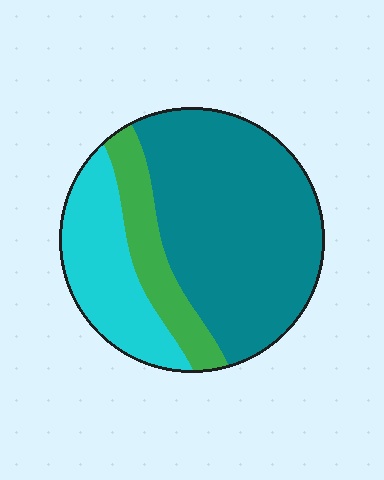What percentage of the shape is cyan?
Cyan takes up less than a quarter of the shape.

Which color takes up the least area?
Green, at roughly 15%.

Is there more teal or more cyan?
Teal.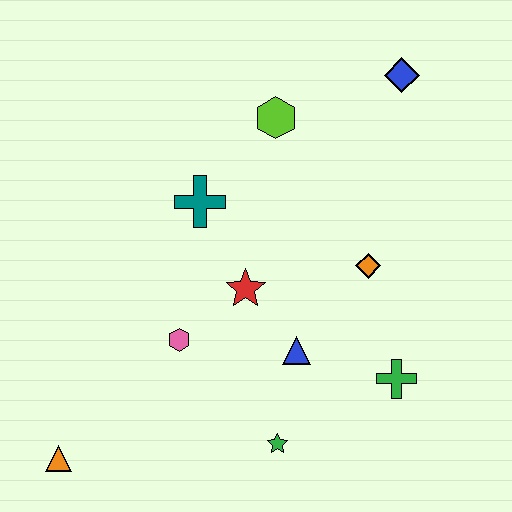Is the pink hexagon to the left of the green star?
Yes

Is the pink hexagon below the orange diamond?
Yes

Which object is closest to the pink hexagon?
The red star is closest to the pink hexagon.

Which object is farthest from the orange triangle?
The blue diamond is farthest from the orange triangle.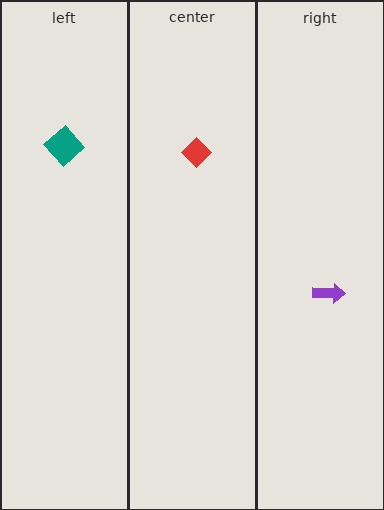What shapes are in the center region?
The red diamond.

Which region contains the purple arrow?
The right region.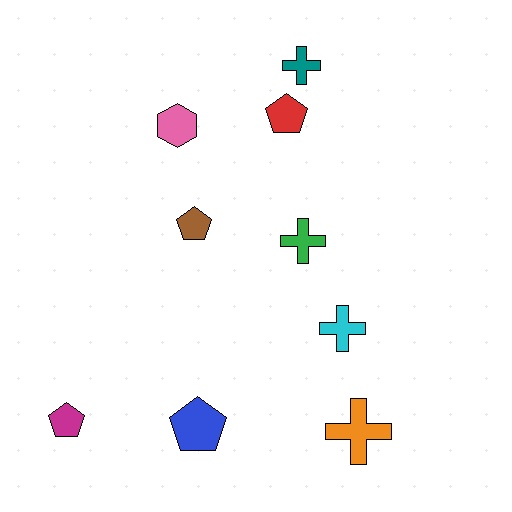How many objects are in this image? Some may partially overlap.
There are 9 objects.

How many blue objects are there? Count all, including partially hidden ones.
There is 1 blue object.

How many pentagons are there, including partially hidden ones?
There are 4 pentagons.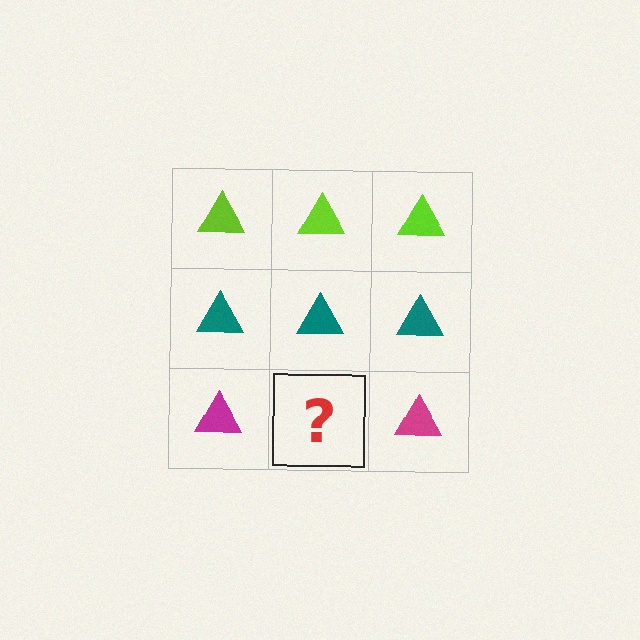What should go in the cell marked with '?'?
The missing cell should contain a magenta triangle.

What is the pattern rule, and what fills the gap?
The rule is that each row has a consistent color. The gap should be filled with a magenta triangle.